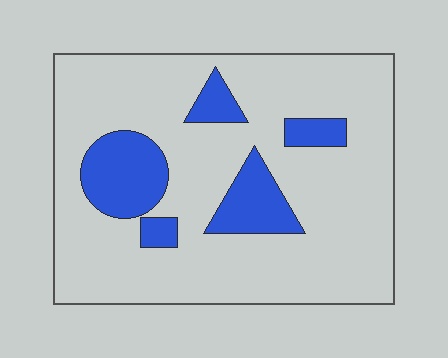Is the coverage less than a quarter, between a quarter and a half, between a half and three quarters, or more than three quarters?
Less than a quarter.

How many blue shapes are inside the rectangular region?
5.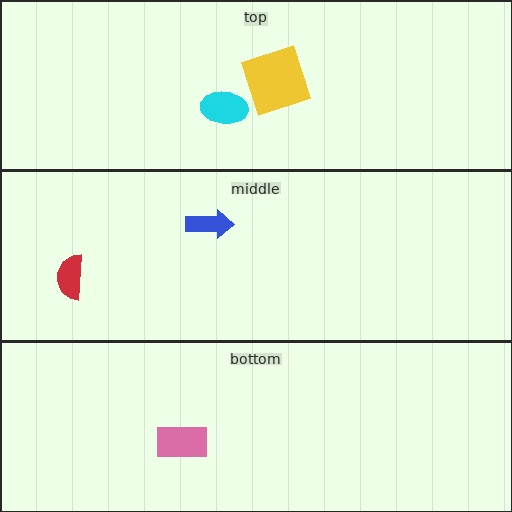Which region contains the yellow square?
The top region.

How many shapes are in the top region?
2.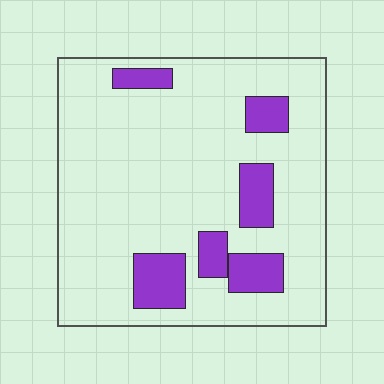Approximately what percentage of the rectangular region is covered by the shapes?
Approximately 15%.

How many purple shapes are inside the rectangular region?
6.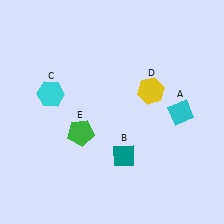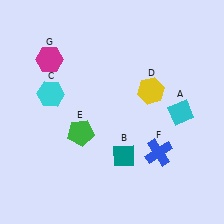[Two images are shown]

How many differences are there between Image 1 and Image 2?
There are 2 differences between the two images.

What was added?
A blue cross (F), a magenta hexagon (G) were added in Image 2.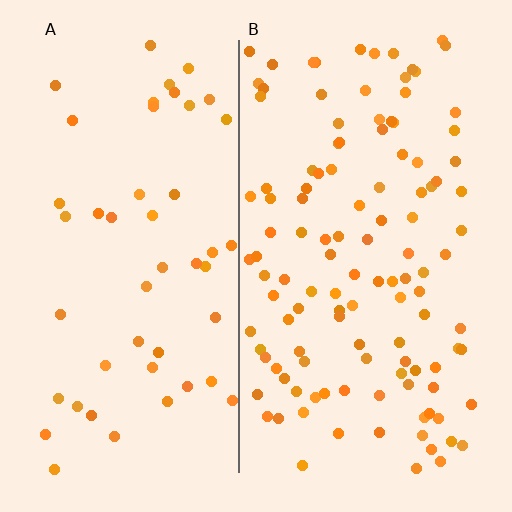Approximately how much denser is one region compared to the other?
Approximately 2.5× — region B over region A.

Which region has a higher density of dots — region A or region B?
B (the right).